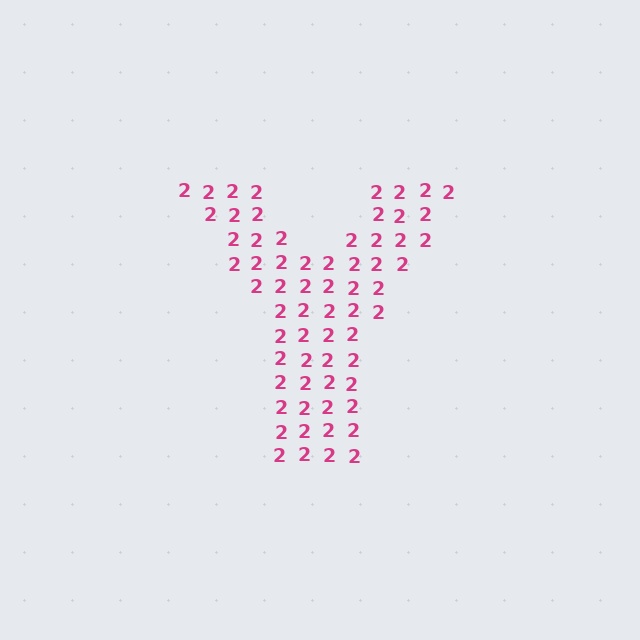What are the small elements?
The small elements are digit 2's.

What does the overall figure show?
The overall figure shows the letter Y.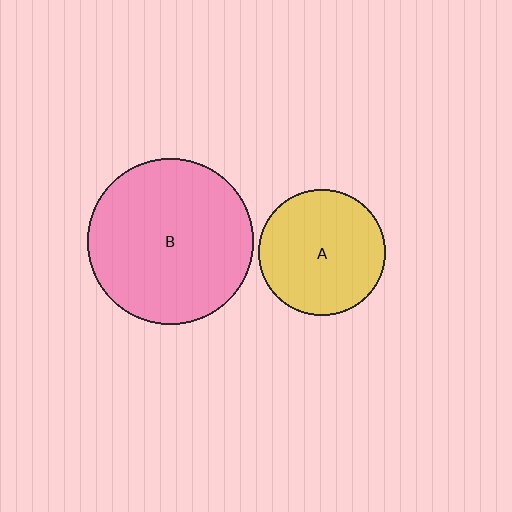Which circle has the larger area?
Circle B (pink).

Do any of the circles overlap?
No, none of the circles overlap.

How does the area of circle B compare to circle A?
Approximately 1.7 times.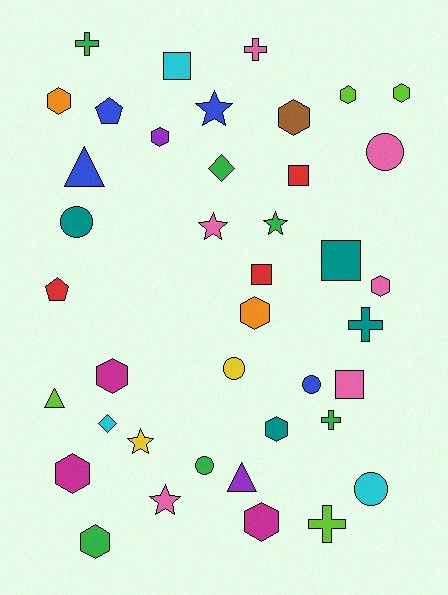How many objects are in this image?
There are 40 objects.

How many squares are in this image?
There are 5 squares.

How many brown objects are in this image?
There is 1 brown object.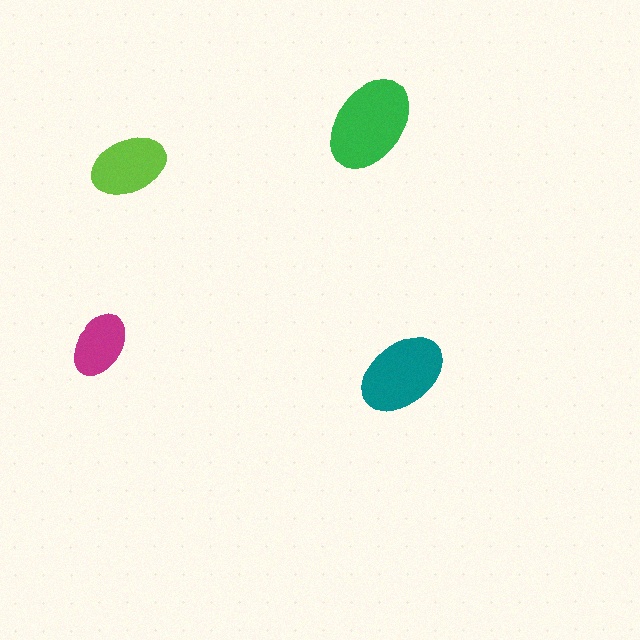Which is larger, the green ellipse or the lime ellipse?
The green one.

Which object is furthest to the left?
The magenta ellipse is leftmost.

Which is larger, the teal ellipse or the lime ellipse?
The teal one.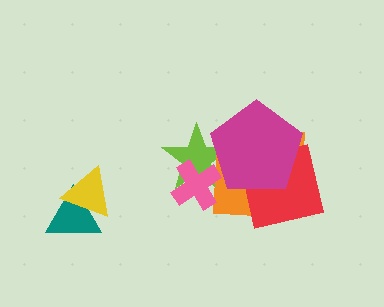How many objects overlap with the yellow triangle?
1 object overlaps with the yellow triangle.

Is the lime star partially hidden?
Yes, it is partially covered by another shape.